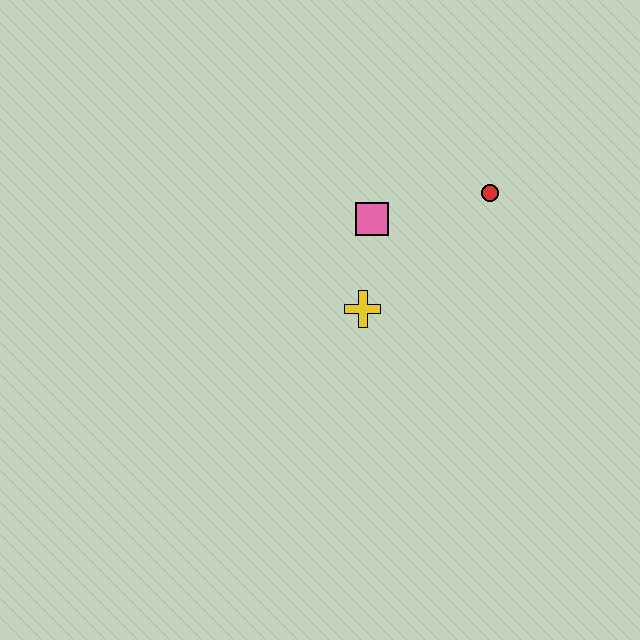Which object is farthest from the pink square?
The red circle is farthest from the pink square.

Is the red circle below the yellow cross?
No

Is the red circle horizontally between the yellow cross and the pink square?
No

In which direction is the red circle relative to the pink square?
The red circle is to the right of the pink square.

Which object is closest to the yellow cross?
The pink square is closest to the yellow cross.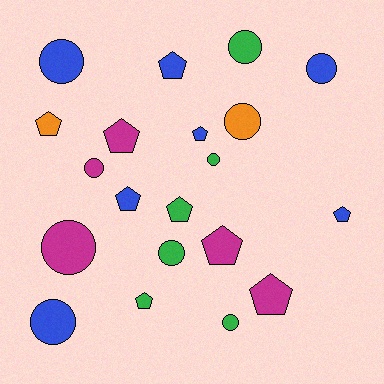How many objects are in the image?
There are 20 objects.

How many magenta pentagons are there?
There are 3 magenta pentagons.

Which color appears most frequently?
Blue, with 7 objects.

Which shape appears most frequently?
Circle, with 10 objects.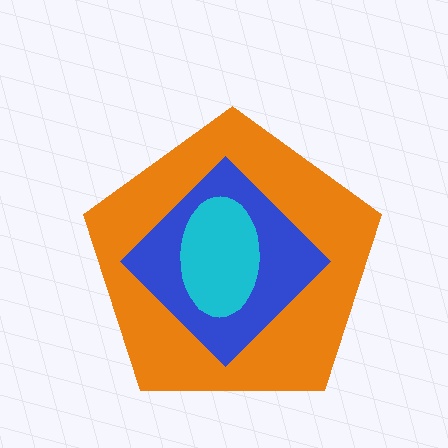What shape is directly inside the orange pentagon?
The blue diamond.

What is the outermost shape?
The orange pentagon.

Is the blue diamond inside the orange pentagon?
Yes.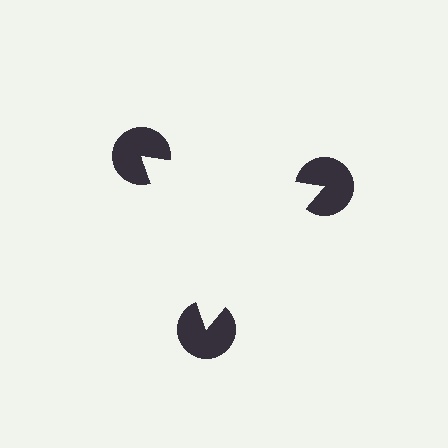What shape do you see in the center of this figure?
An illusory triangle — its edges are inferred from the aligned wedge cuts in the pac-man discs, not physically drawn.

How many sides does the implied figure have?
3 sides.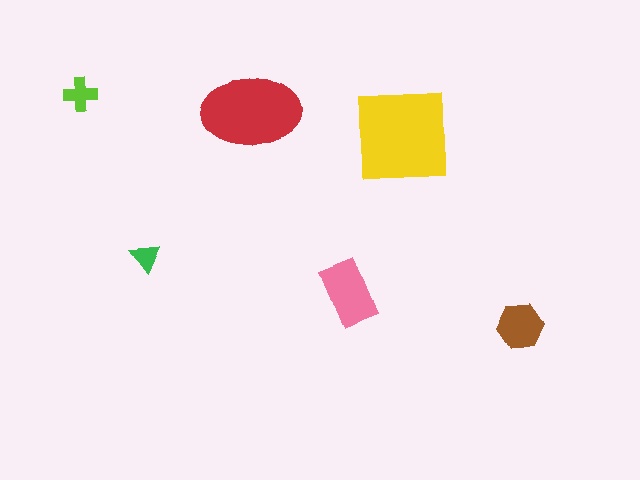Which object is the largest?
The yellow square.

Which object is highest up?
The lime cross is topmost.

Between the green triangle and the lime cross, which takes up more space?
The lime cross.